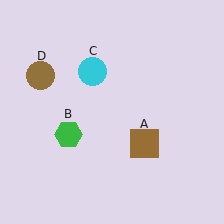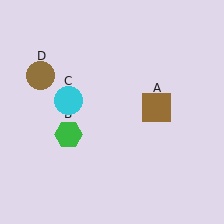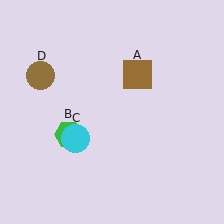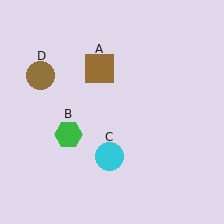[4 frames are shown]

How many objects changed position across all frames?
2 objects changed position: brown square (object A), cyan circle (object C).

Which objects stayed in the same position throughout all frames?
Green hexagon (object B) and brown circle (object D) remained stationary.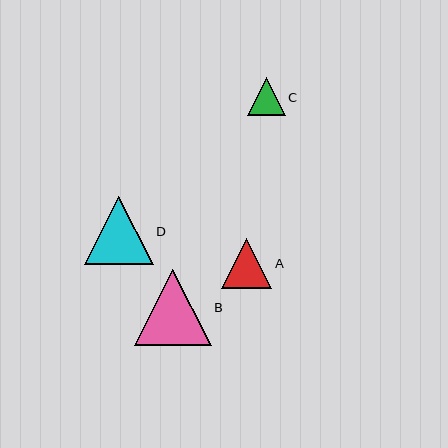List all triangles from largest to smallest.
From largest to smallest: B, D, A, C.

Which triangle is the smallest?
Triangle C is the smallest with a size of approximately 37 pixels.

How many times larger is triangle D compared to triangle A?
Triangle D is approximately 1.4 times the size of triangle A.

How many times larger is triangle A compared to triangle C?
Triangle A is approximately 1.3 times the size of triangle C.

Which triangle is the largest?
Triangle B is the largest with a size of approximately 77 pixels.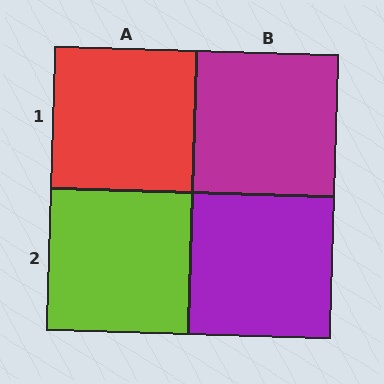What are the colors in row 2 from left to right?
Lime, purple.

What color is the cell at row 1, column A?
Red.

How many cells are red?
1 cell is red.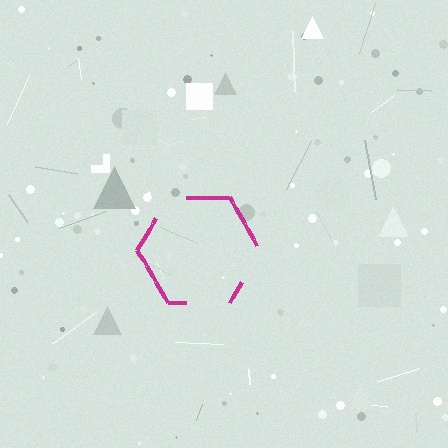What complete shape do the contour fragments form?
The contour fragments form a hexagon.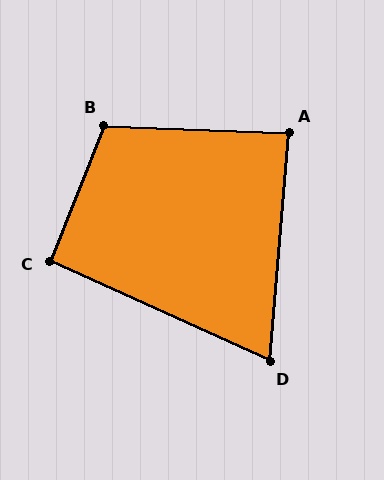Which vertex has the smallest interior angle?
D, at approximately 70 degrees.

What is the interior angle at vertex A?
Approximately 88 degrees (approximately right).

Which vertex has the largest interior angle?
B, at approximately 110 degrees.